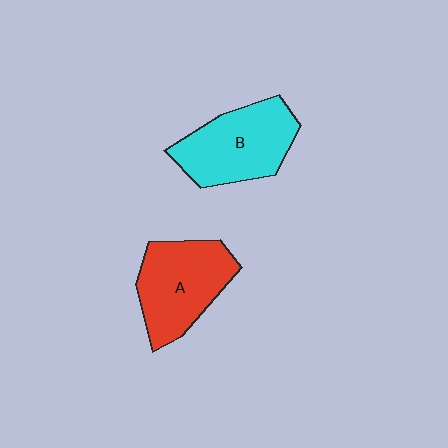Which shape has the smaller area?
Shape A (red).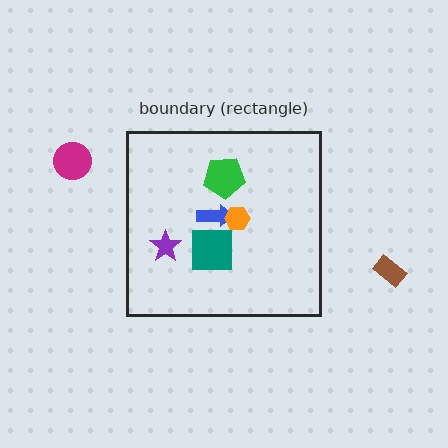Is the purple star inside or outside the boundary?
Inside.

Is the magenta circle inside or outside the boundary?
Outside.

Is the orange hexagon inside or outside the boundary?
Inside.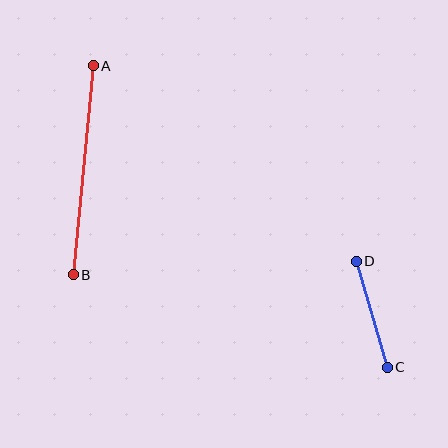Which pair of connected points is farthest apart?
Points A and B are farthest apart.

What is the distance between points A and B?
The distance is approximately 210 pixels.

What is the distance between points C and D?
The distance is approximately 111 pixels.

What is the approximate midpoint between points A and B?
The midpoint is at approximately (83, 170) pixels.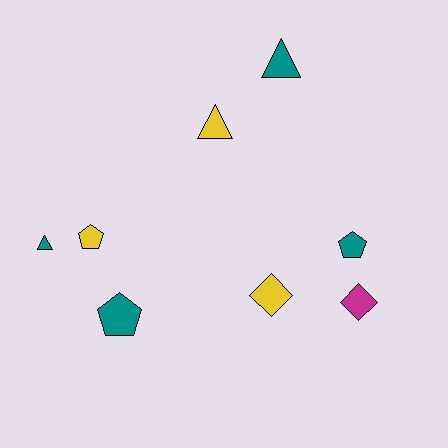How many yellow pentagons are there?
There is 1 yellow pentagon.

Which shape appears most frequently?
Pentagon, with 3 objects.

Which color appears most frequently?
Teal, with 4 objects.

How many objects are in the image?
There are 8 objects.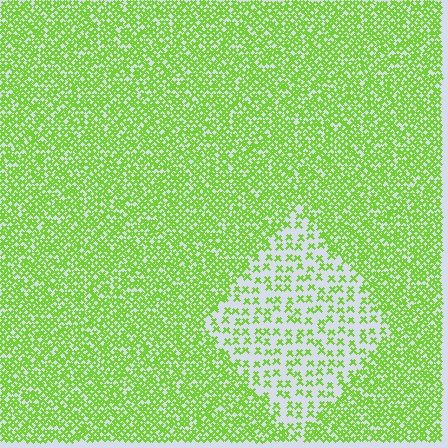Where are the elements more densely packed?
The elements are more densely packed outside the diamond boundary.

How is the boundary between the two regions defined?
The boundary is defined by a change in element density (approximately 2.5x ratio). All elements are the same color, size, and shape.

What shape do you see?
I see a diamond.